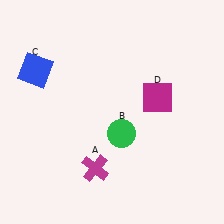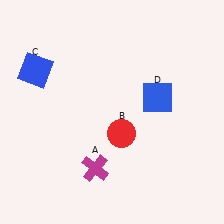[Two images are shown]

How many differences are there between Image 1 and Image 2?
There are 2 differences between the two images.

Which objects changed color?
B changed from green to red. D changed from magenta to blue.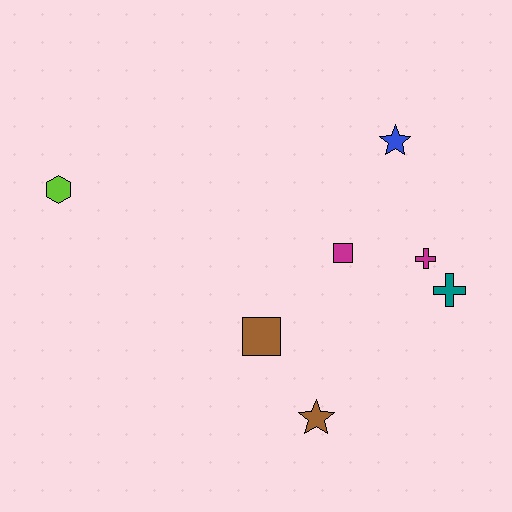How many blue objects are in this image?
There is 1 blue object.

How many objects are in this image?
There are 7 objects.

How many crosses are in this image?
There are 2 crosses.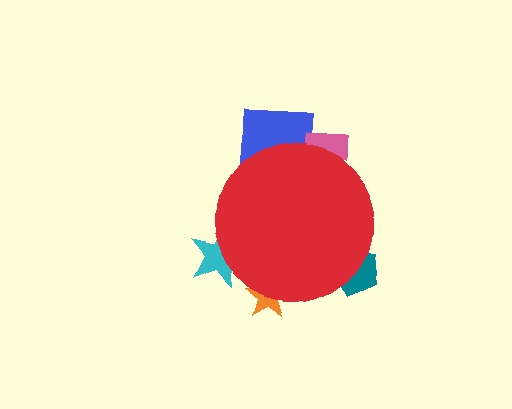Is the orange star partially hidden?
Yes, the orange star is partially hidden behind the red circle.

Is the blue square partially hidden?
Yes, the blue square is partially hidden behind the red circle.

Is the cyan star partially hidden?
Yes, the cyan star is partially hidden behind the red circle.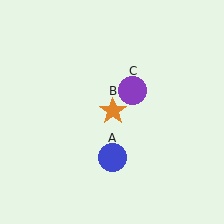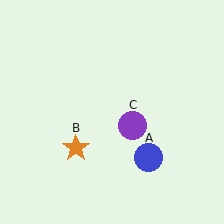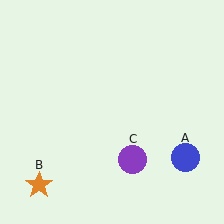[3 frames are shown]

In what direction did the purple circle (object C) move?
The purple circle (object C) moved down.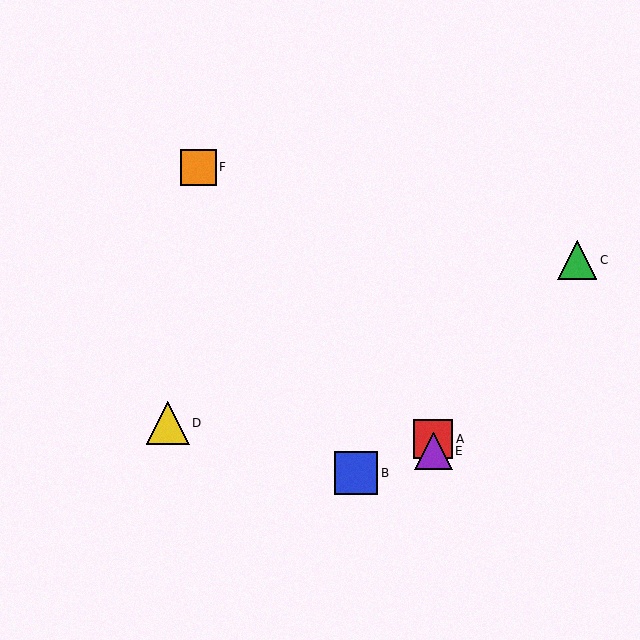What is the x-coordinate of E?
Object E is at x≈433.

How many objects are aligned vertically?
2 objects (A, E) are aligned vertically.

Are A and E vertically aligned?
Yes, both are at x≈433.